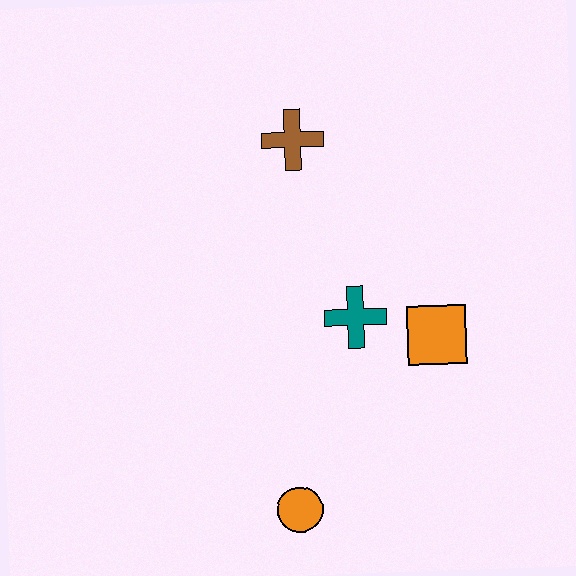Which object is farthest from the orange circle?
The brown cross is farthest from the orange circle.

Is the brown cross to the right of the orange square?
No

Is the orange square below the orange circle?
No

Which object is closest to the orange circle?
The teal cross is closest to the orange circle.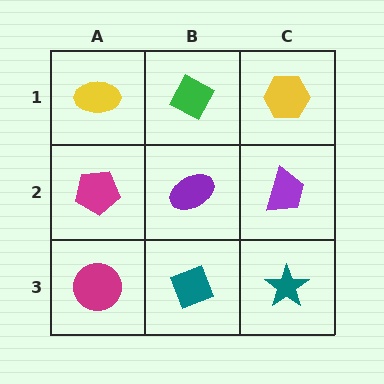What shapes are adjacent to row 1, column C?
A purple trapezoid (row 2, column C), a green diamond (row 1, column B).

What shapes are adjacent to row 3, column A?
A magenta pentagon (row 2, column A), a teal diamond (row 3, column B).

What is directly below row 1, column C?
A purple trapezoid.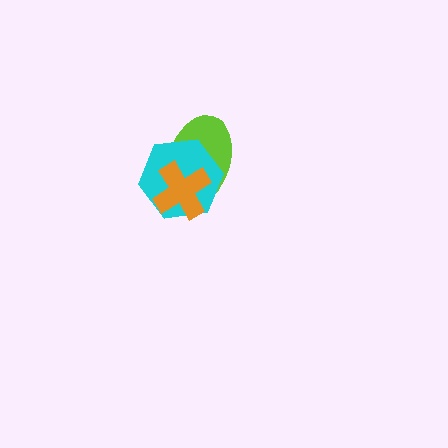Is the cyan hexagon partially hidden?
Yes, it is partially covered by another shape.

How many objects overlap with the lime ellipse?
2 objects overlap with the lime ellipse.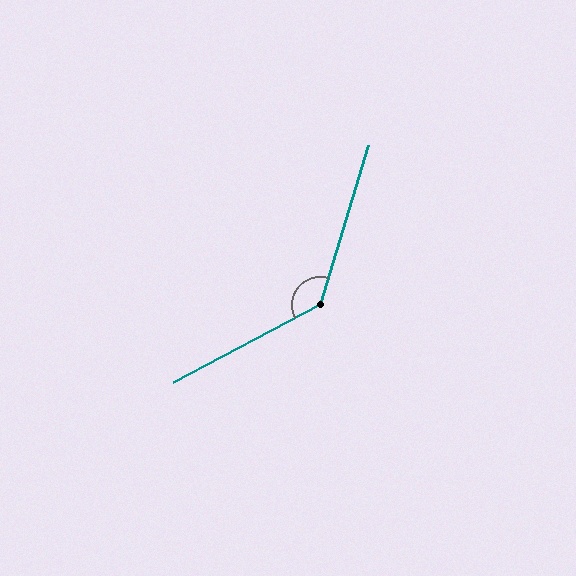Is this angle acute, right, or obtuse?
It is obtuse.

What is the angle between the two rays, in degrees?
Approximately 135 degrees.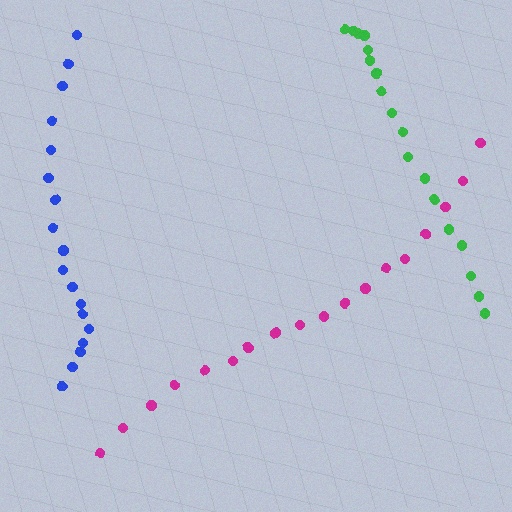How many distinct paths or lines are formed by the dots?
There are 3 distinct paths.